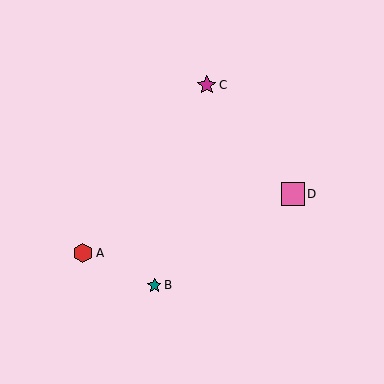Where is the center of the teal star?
The center of the teal star is at (154, 285).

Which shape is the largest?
The pink square (labeled D) is the largest.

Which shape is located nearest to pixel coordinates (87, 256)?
The red hexagon (labeled A) at (83, 253) is nearest to that location.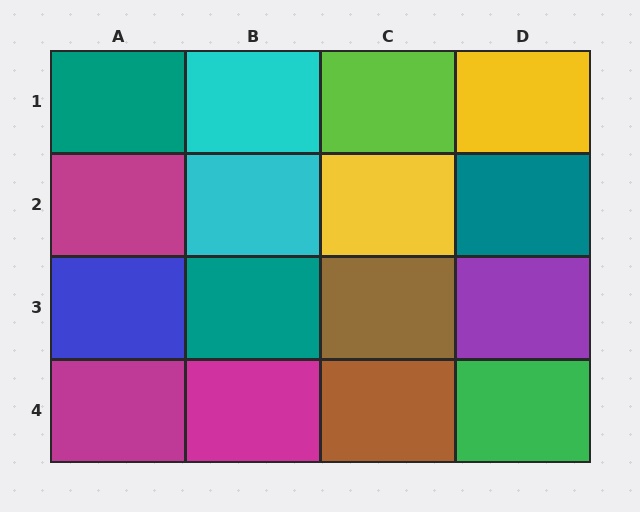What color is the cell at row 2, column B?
Cyan.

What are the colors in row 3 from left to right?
Blue, teal, brown, purple.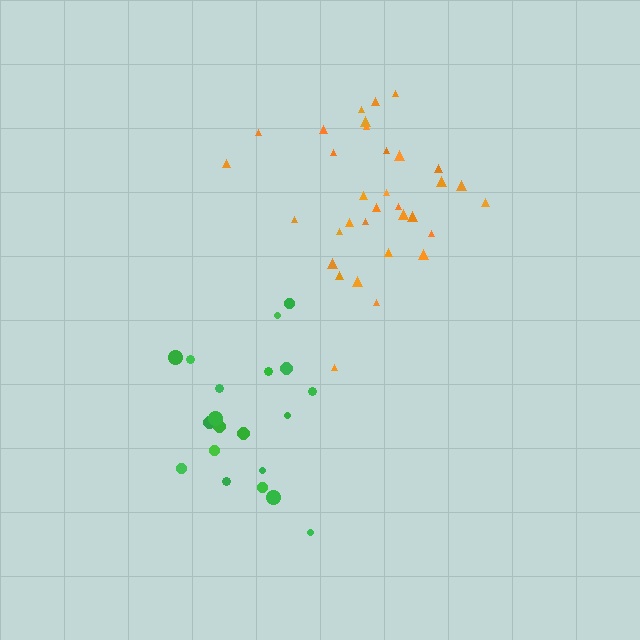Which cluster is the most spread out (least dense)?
Green.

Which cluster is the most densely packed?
Orange.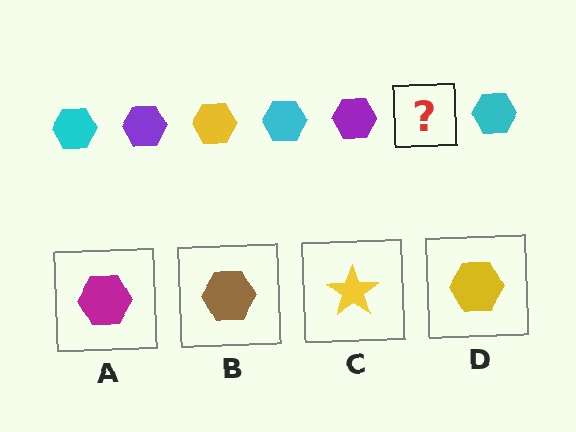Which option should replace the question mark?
Option D.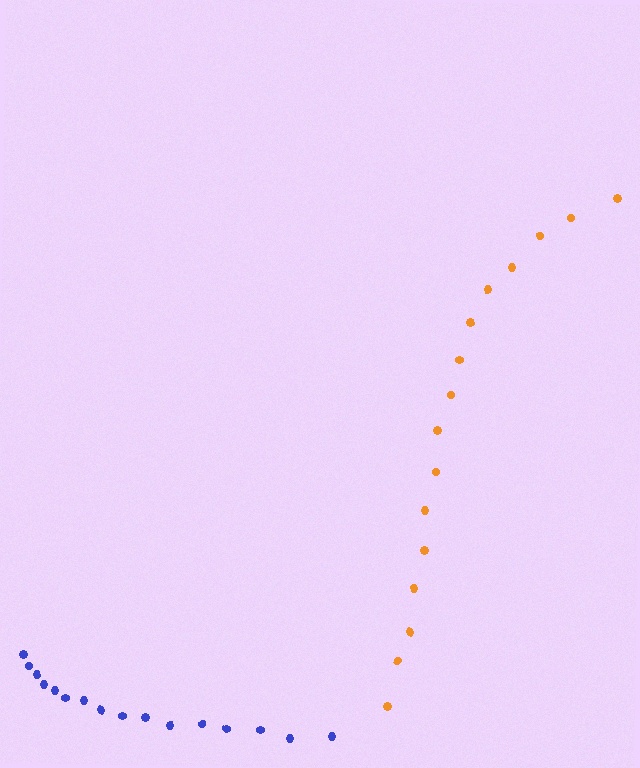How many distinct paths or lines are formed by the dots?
There are 2 distinct paths.